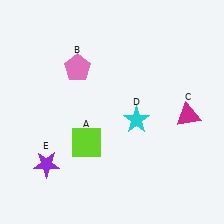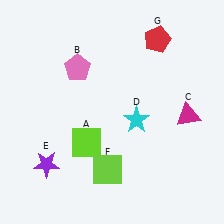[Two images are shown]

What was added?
A lime square (F), a red pentagon (G) were added in Image 2.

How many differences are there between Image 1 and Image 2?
There are 2 differences between the two images.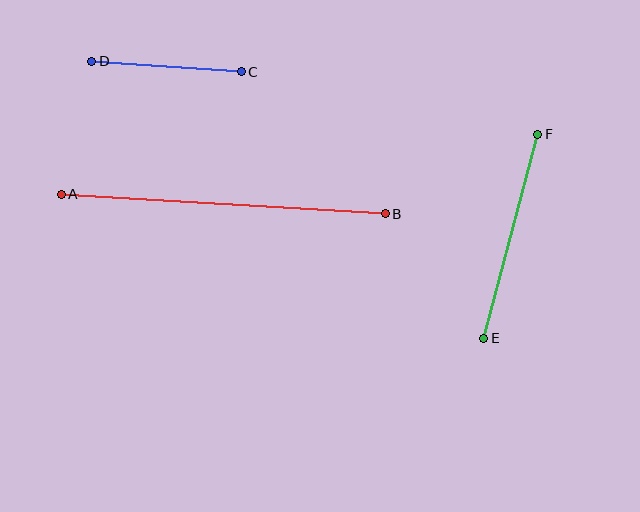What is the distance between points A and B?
The distance is approximately 324 pixels.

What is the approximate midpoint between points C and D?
The midpoint is at approximately (167, 66) pixels.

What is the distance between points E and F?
The distance is approximately 211 pixels.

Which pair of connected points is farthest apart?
Points A and B are farthest apart.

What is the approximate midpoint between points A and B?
The midpoint is at approximately (223, 204) pixels.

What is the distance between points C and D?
The distance is approximately 150 pixels.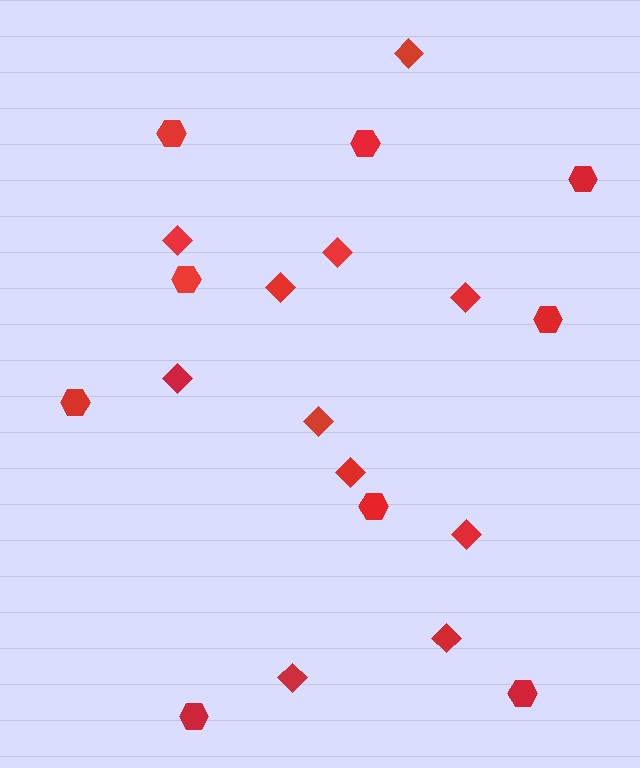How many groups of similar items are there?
There are 2 groups: one group of diamonds (11) and one group of hexagons (9).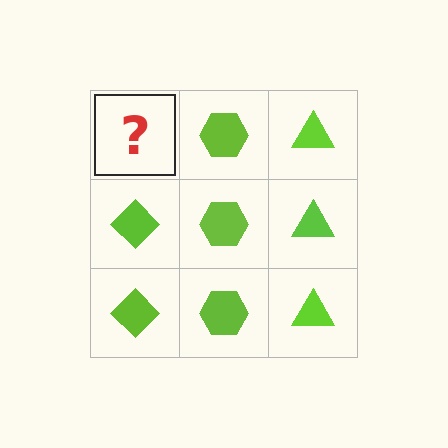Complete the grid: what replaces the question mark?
The question mark should be replaced with a lime diamond.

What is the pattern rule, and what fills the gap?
The rule is that each column has a consistent shape. The gap should be filled with a lime diamond.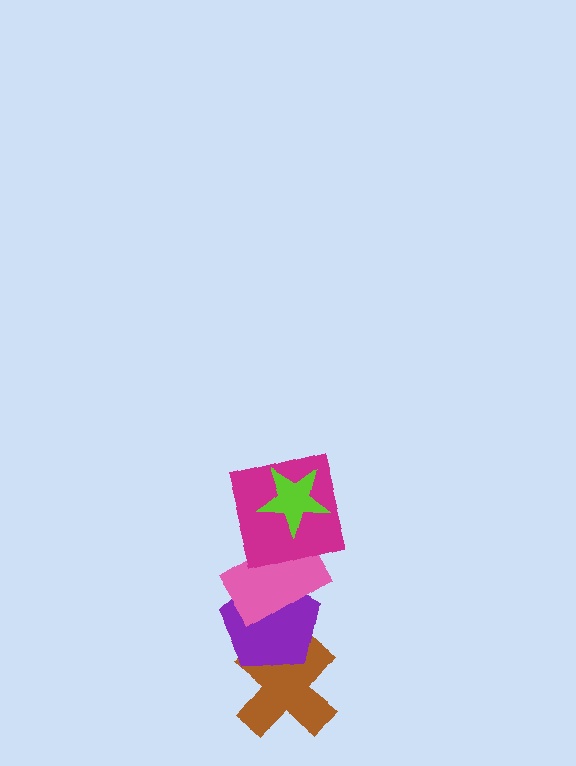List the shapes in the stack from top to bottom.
From top to bottom: the lime star, the magenta square, the pink rectangle, the purple pentagon, the brown cross.